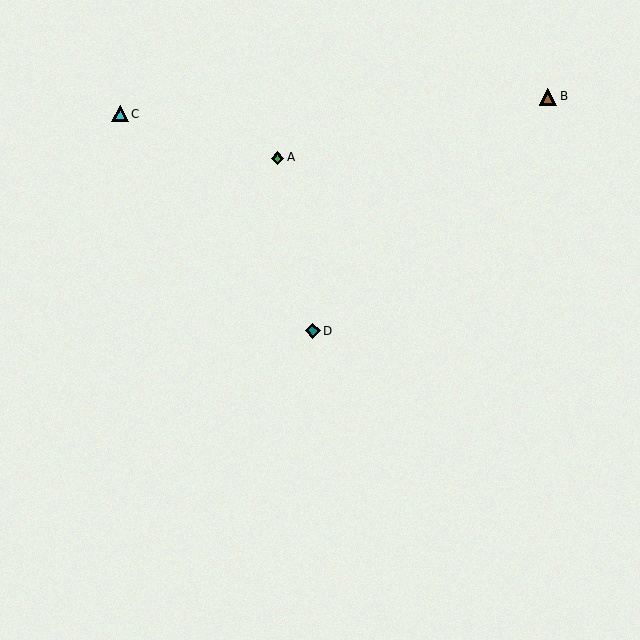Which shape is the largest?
The brown triangle (labeled B) is the largest.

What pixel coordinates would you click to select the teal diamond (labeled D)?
Click at (313, 331) to select the teal diamond D.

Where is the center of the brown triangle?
The center of the brown triangle is at (548, 96).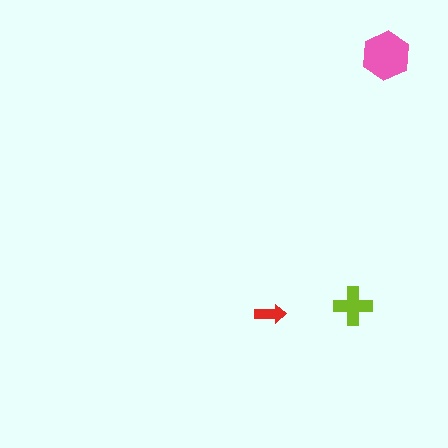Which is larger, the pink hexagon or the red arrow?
The pink hexagon.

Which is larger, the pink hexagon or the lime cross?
The pink hexagon.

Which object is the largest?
The pink hexagon.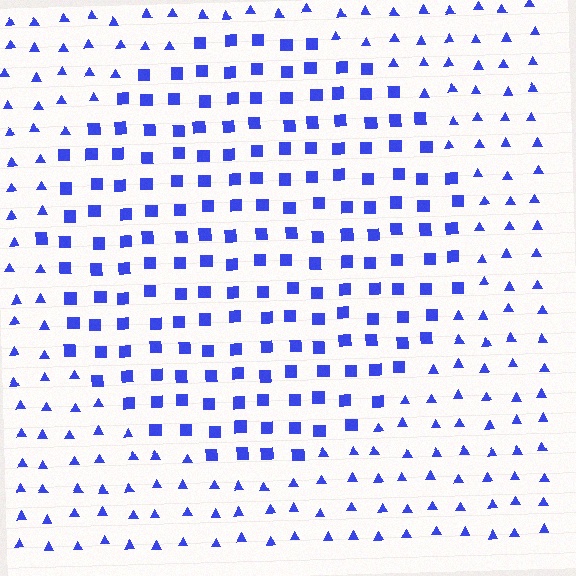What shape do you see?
I see a circle.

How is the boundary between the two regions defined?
The boundary is defined by a change in element shape: squares inside vs. triangles outside. All elements share the same color and spacing.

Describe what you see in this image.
The image is filled with small blue elements arranged in a uniform grid. A circle-shaped region contains squares, while the surrounding area contains triangles. The boundary is defined purely by the change in element shape.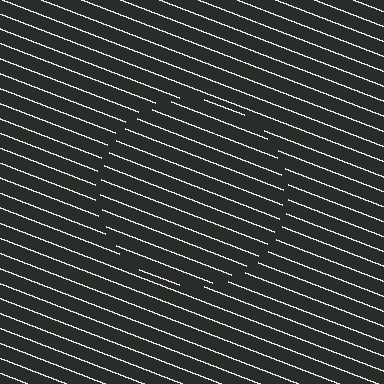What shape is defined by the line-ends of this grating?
An illusory circle. The interior of the shape contains the same grating, shifted by half a period — the contour is defined by the phase discontinuity where line-ends from the inner and outer gratings abut.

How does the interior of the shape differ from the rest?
The interior of the shape contains the same grating, shifted by half a period — the contour is defined by the phase discontinuity where line-ends from the inner and outer gratings abut.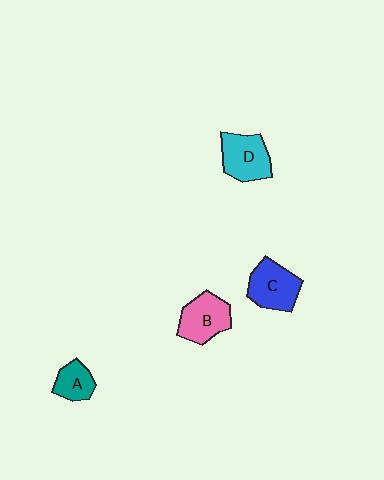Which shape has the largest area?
Shape C (blue).